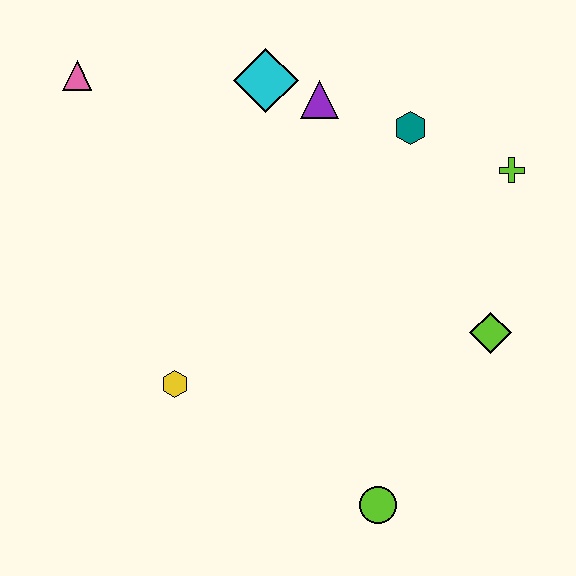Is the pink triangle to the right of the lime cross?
No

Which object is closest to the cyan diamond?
The purple triangle is closest to the cyan diamond.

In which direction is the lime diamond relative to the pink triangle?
The lime diamond is to the right of the pink triangle.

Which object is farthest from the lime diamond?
The pink triangle is farthest from the lime diamond.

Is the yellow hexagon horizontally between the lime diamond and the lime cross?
No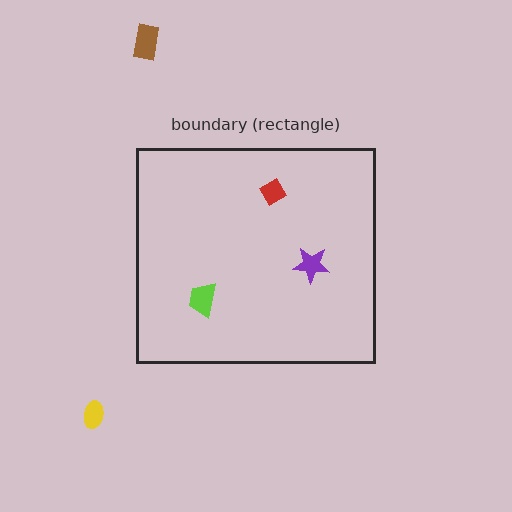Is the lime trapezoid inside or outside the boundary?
Inside.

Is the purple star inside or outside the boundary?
Inside.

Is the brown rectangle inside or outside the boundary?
Outside.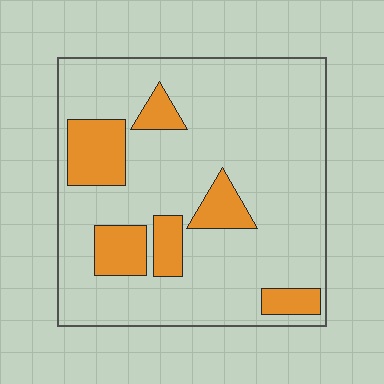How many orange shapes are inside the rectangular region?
6.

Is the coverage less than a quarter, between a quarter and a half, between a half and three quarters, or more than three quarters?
Less than a quarter.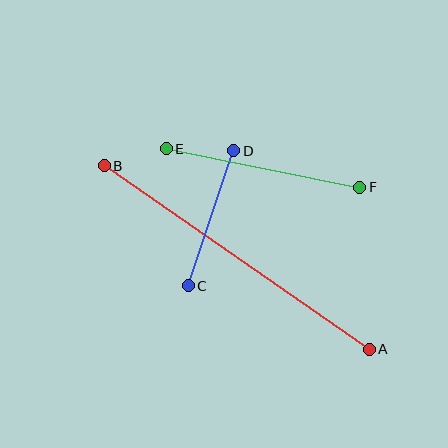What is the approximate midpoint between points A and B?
The midpoint is at approximately (237, 258) pixels.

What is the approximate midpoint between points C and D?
The midpoint is at approximately (211, 218) pixels.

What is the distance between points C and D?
The distance is approximately 143 pixels.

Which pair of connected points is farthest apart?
Points A and B are farthest apart.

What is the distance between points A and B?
The distance is approximately 322 pixels.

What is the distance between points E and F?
The distance is approximately 197 pixels.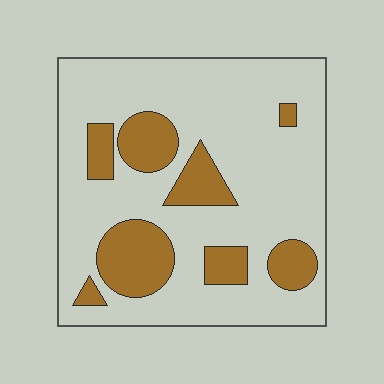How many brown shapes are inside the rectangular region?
8.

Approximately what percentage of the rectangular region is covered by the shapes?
Approximately 25%.